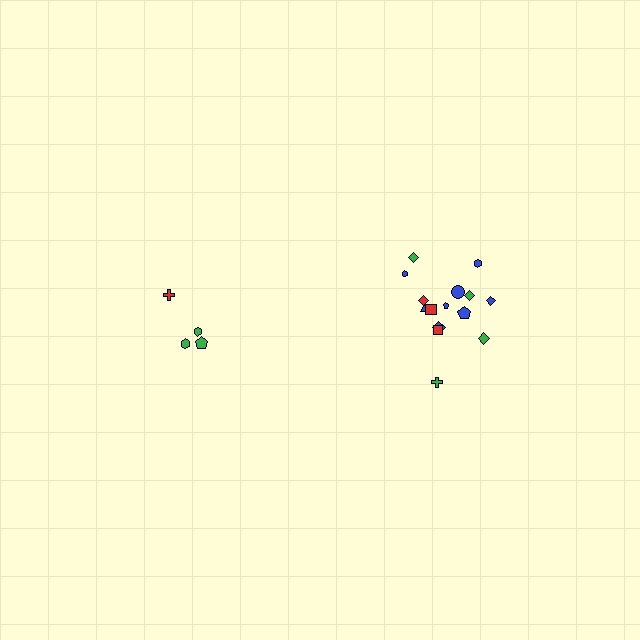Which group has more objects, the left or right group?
The right group.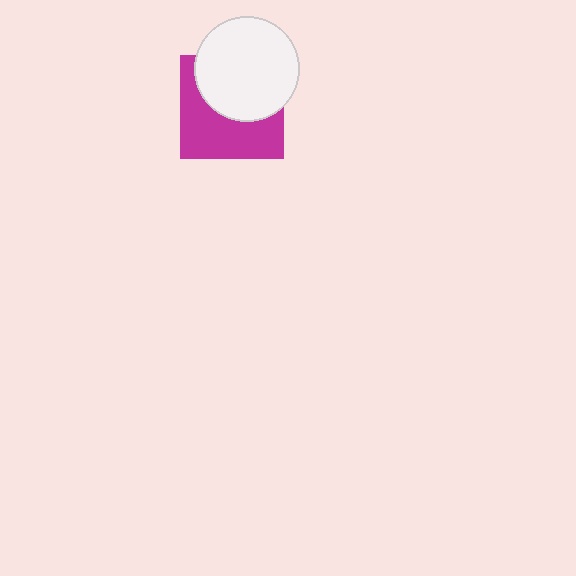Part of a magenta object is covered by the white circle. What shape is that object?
It is a square.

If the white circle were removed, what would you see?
You would see the complete magenta square.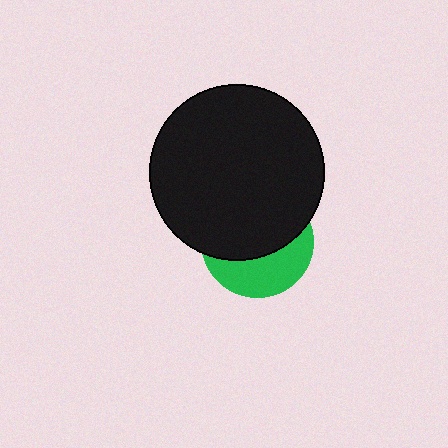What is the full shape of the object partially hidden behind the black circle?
The partially hidden object is a green circle.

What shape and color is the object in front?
The object in front is a black circle.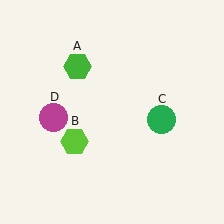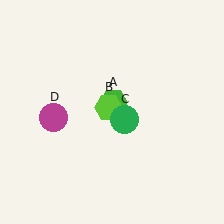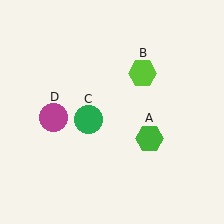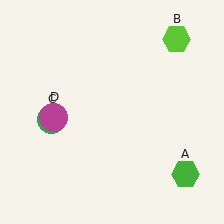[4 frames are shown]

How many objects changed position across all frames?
3 objects changed position: green hexagon (object A), lime hexagon (object B), green circle (object C).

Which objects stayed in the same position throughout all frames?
Magenta circle (object D) remained stationary.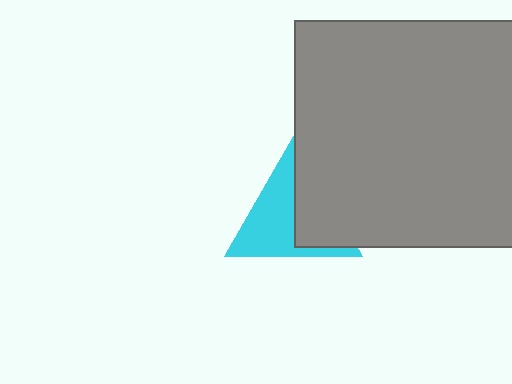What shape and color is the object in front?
The object in front is a gray square.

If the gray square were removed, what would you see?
You would see the complete cyan triangle.